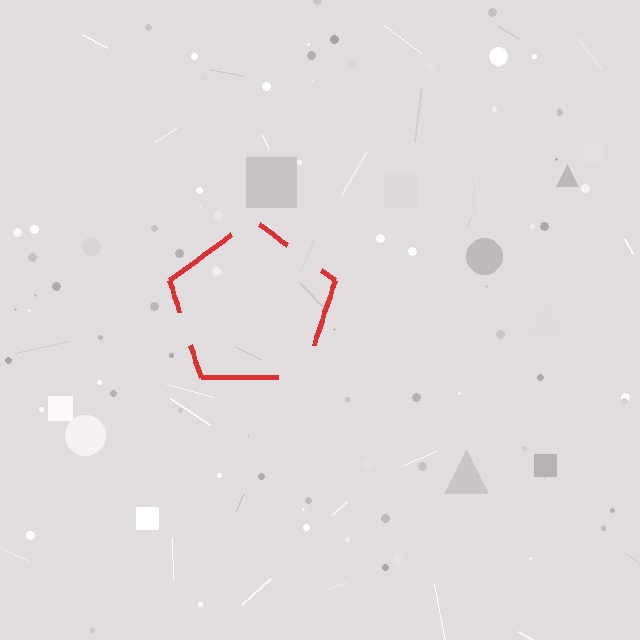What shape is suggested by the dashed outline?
The dashed outline suggests a pentagon.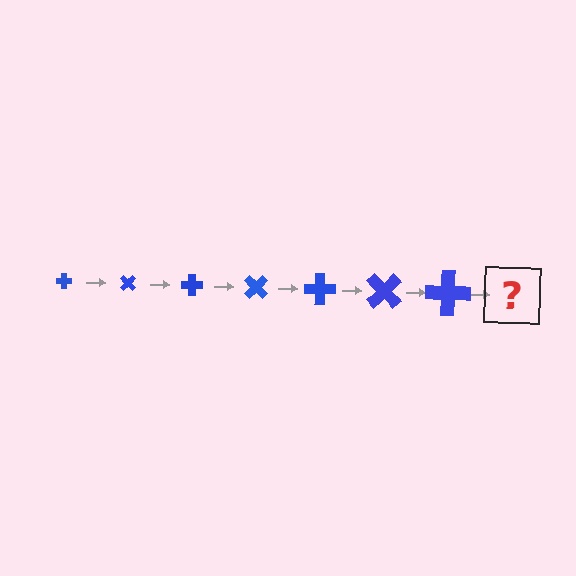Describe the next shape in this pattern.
It should be a cross, larger than the previous one and rotated 315 degrees from the start.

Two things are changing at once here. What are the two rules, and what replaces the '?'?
The two rules are that the cross grows larger each step and it rotates 45 degrees each step. The '?' should be a cross, larger than the previous one and rotated 315 degrees from the start.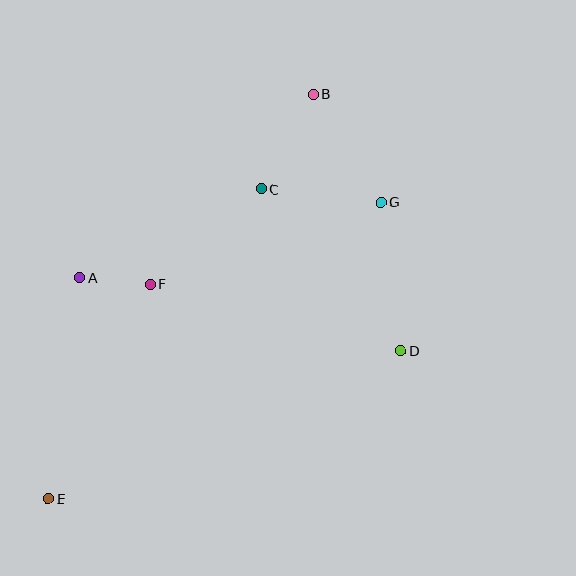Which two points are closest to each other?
Points A and F are closest to each other.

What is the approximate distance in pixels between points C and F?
The distance between C and F is approximately 146 pixels.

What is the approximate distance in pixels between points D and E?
The distance between D and E is approximately 382 pixels.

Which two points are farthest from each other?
Points B and E are farthest from each other.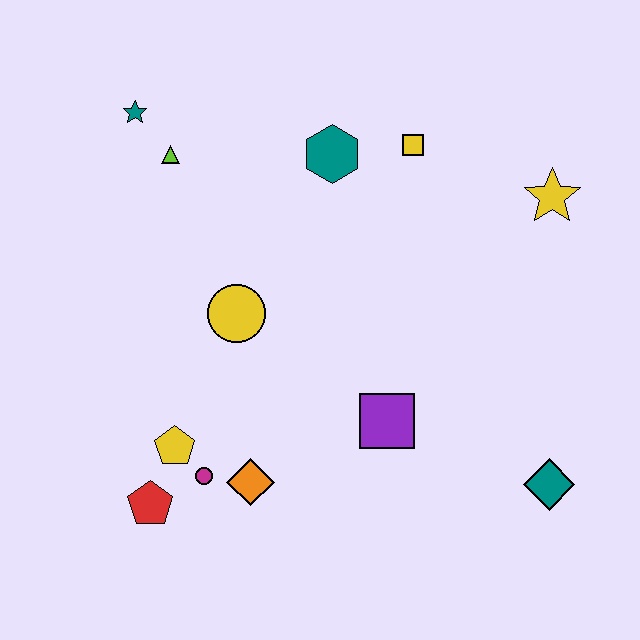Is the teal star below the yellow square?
No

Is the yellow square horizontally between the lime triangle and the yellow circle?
No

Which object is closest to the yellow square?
The teal hexagon is closest to the yellow square.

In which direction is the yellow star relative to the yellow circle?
The yellow star is to the right of the yellow circle.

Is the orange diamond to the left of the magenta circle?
No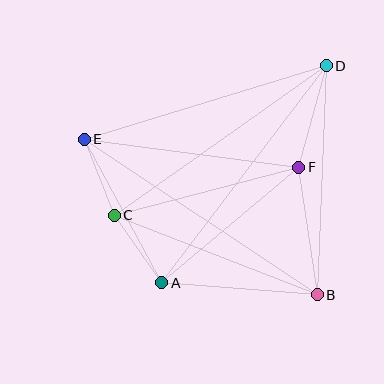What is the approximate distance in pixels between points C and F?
The distance between C and F is approximately 190 pixels.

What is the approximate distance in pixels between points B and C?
The distance between B and C is approximately 218 pixels.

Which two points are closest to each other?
Points C and E are closest to each other.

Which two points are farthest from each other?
Points B and E are farthest from each other.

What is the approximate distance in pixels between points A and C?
The distance between A and C is approximately 82 pixels.